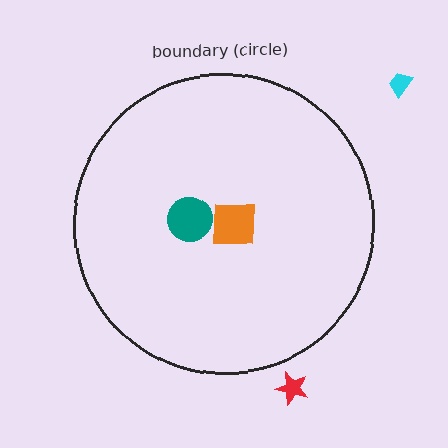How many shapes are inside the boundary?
2 inside, 2 outside.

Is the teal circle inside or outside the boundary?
Inside.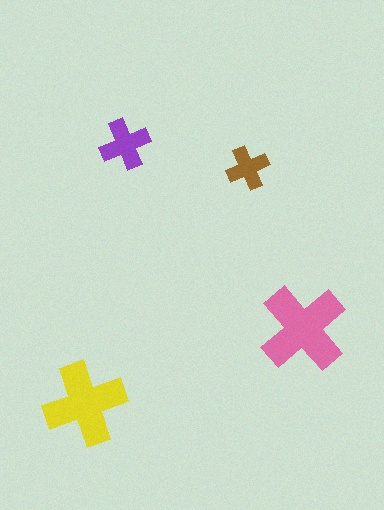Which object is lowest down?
The yellow cross is bottommost.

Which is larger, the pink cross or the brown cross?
The pink one.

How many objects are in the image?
There are 4 objects in the image.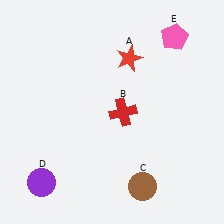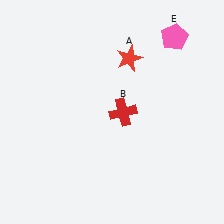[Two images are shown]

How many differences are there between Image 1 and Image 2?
There are 2 differences between the two images.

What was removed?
The brown circle (C), the purple circle (D) were removed in Image 2.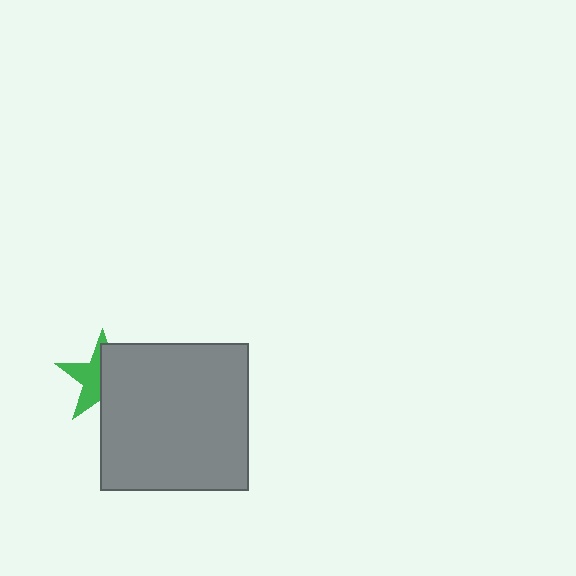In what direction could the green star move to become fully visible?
The green star could move left. That would shift it out from behind the gray square entirely.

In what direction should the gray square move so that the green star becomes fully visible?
The gray square should move right. That is the shortest direction to clear the overlap and leave the green star fully visible.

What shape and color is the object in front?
The object in front is a gray square.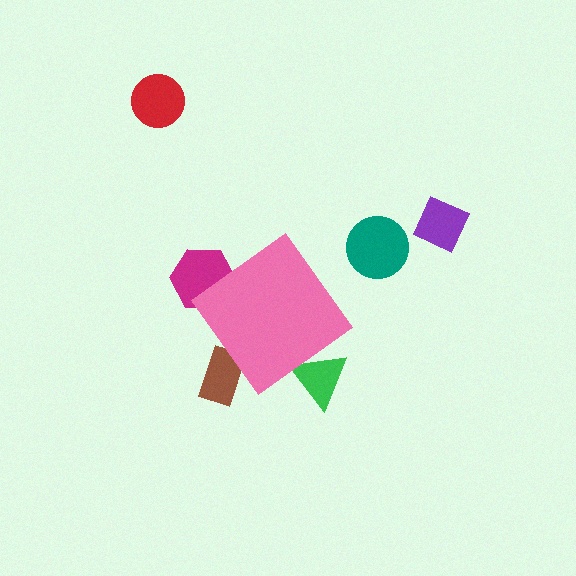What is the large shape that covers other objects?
A pink diamond.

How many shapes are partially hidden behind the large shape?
3 shapes are partially hidden.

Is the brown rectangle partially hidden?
Yes, the brown rectangle is partially hidden behind the pink diamond.